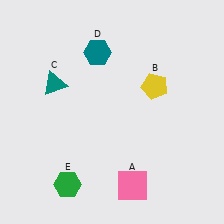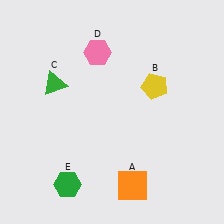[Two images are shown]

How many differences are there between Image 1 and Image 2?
There are 3 differences between the two images.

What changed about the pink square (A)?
In Image 1, A is pink. In Image 2, it changed to orange.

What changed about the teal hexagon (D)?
In Image 1, D is teal. In Image 2, it changed to pink.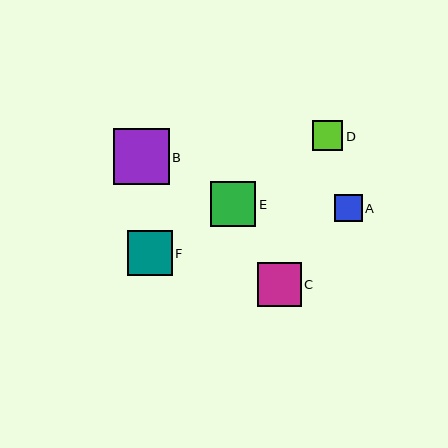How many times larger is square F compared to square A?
Square F is approximately 1.6 times the size of square A.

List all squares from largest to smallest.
From largest to smallest: B, E, F, C, D, A.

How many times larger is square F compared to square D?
Square F is approximately 1.5 times the size of square D.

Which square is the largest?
Square B is the largest with a size of approximately 56 pixels.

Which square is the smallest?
Square A is the smallest with a size of approximately 27 pixels.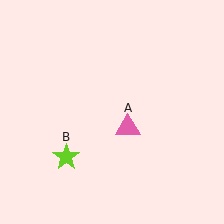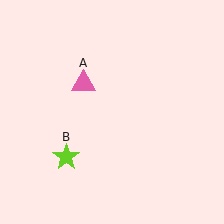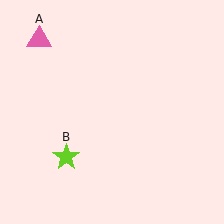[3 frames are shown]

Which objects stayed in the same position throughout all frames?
Lime star (object B) remained stationary.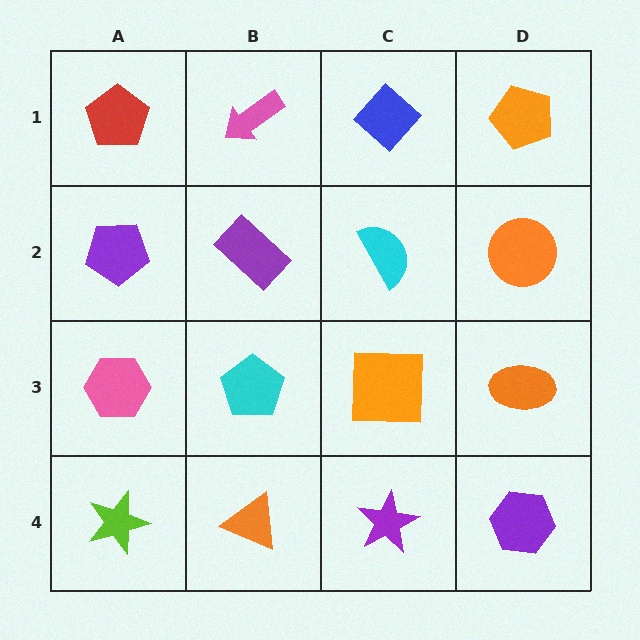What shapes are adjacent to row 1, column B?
A purple rectangle (row 2, column B), a red pentagon (row 1, column A), a blue diamond (row 1, column C).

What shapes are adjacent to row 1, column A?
A purple pentagon (row 2, column A), a pink arrow (row 1, column B).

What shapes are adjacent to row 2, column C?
A blue diamond (row 1, column C), an orange square (row 3, column C), a purple rectangle (row 2, column B), an orange circle (row 2, column D).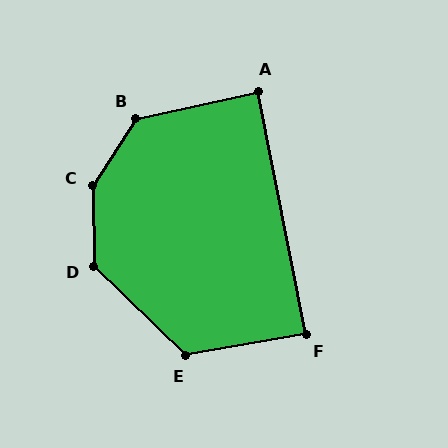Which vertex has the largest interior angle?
C, at approximately 146 degrees.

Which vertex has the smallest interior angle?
A, at approximately 88 degrees.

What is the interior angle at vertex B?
Approximately 136 degrees (obtuse).